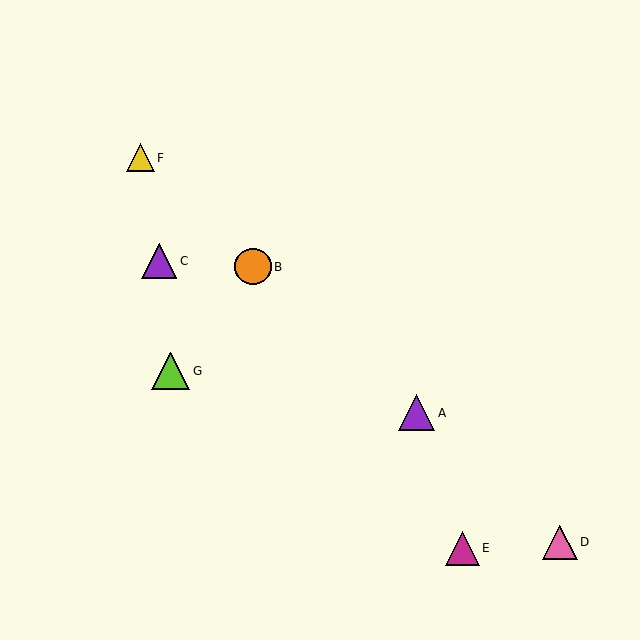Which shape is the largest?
The lime triangle (labeled G) is the largest.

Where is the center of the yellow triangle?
The center of the yellow triangle is at (140, 158).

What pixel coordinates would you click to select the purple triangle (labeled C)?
Click at (159, 261) to select the purple triangle C.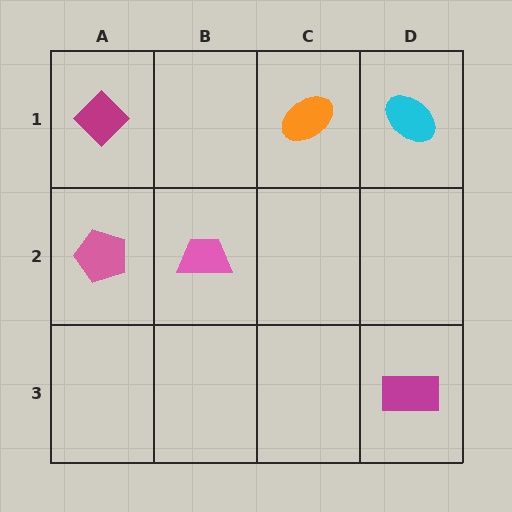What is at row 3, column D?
A magenta rectangle.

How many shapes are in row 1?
3 shapes.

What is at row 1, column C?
An orange ellipse.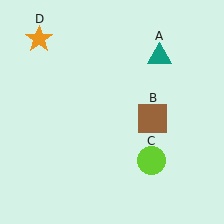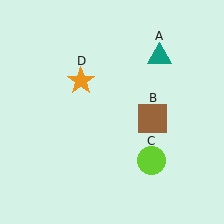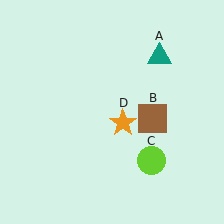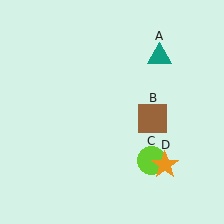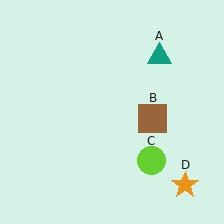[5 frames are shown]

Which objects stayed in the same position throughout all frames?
Teal triangle (object A) and brown square (object B) and lime circle (object C) remained stationary.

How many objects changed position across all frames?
1 object changed position: orange star (object D).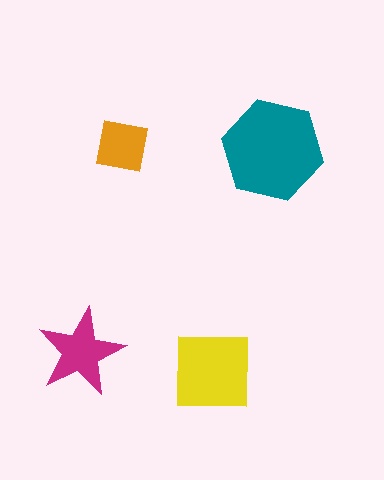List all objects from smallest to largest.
The orange square, the magenta star, the yellow square, the teal hexagon.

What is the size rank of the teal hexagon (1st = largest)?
1st.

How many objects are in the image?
There are 4 objects in the image.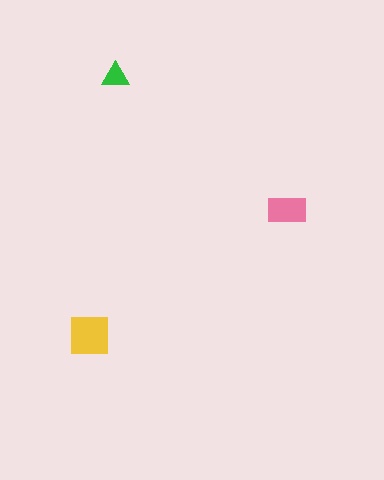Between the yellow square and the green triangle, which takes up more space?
The yellow square.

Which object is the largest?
The yellow square.